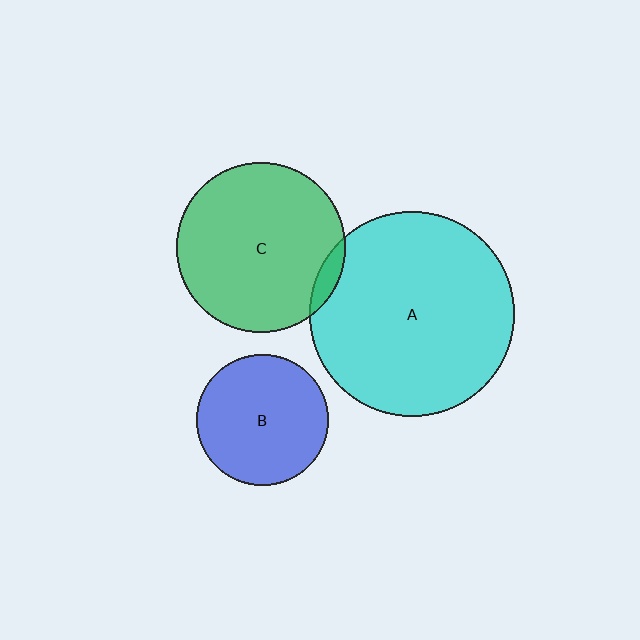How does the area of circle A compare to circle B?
Approximately 2.4 times.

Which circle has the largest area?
Circle A (cyan).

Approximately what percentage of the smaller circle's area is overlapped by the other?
Approximately 5%.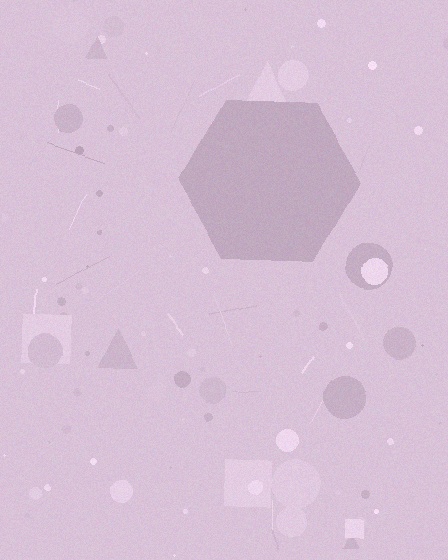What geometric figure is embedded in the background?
A hexagon is embedded in the background.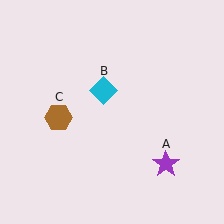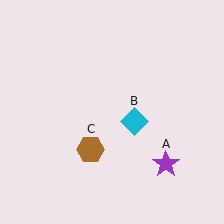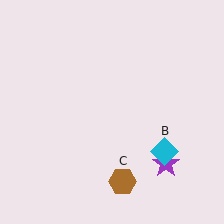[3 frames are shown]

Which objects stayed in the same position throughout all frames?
Purple star (object A) remained stationary.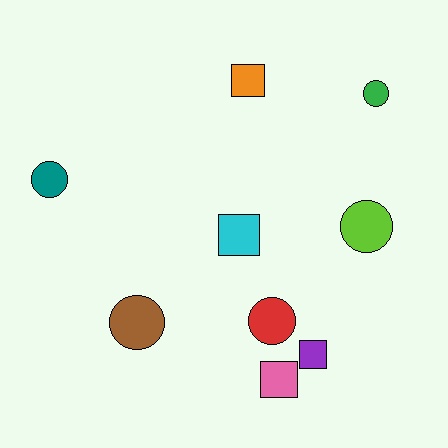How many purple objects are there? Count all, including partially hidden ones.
There is 1 purple object.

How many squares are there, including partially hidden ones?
There are 4 squares.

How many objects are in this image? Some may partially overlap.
There are 9 objects.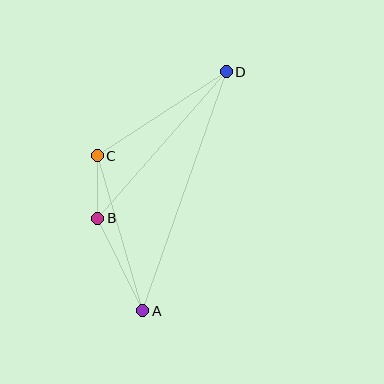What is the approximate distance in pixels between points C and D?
The distance between C and D is approximately 154 pixels.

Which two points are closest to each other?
Points B and C are closest to each other.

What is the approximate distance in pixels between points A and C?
The distance between A and C is approximately 161 pixels.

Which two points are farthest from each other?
Points A and D are farthest from each other.